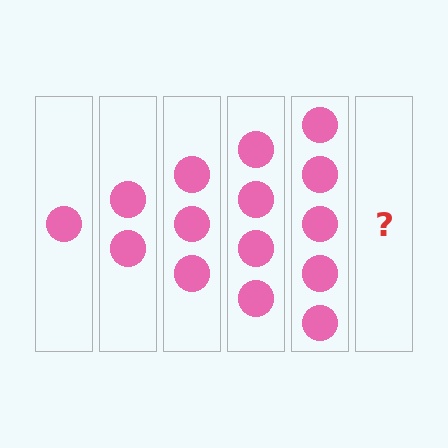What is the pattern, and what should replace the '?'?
The pattern is that each step adds one more circle. The '?' should be 6 circles.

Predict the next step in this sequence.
The next step is 6 circles.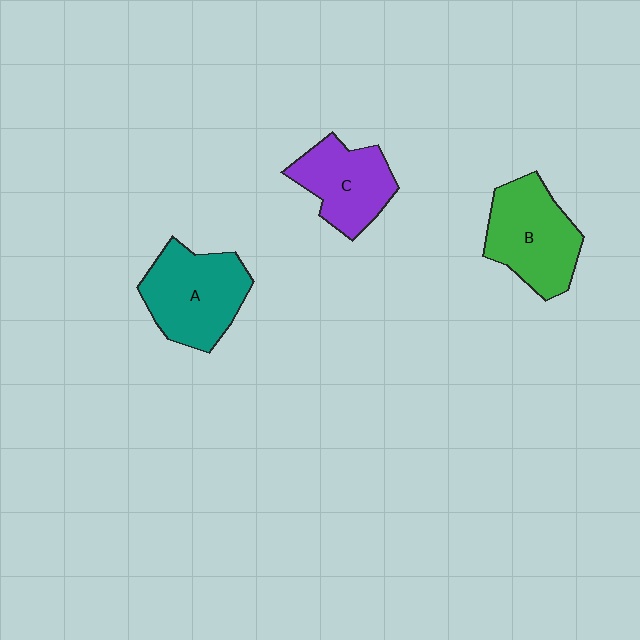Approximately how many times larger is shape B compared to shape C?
Approximately 1.2 times.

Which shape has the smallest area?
Shape C (purple).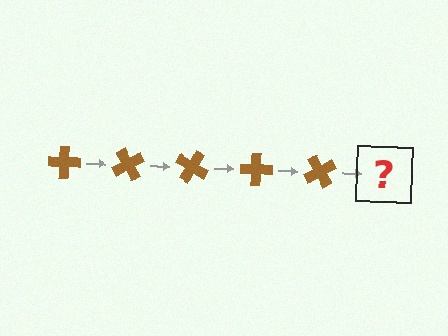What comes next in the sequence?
The next element should be a brown cross rotated 300 degrees.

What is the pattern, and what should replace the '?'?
The pattern is that the cross rotates 60 degrees each step. The '?' should be a brown cross rotated 300 degrees.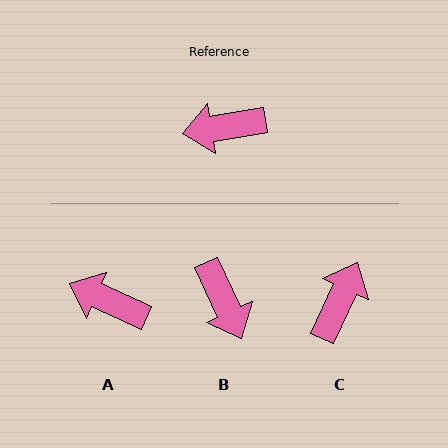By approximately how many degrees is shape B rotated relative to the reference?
Approximately 105 degrees counter-clockwise.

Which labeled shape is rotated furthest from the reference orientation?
C, about 124 degrees away.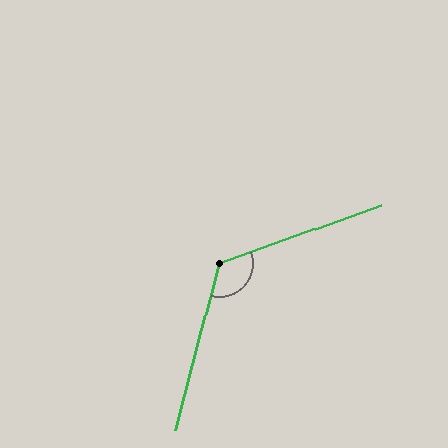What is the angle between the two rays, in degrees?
Approximately 124 degrees.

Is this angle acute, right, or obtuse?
It is obtuse.